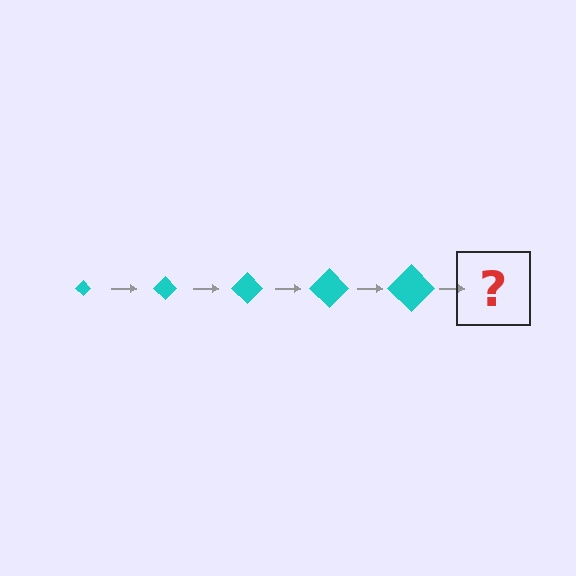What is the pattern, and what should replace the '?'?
The pattern is that the diamond gets progressively larger each step. The '?' should be a cyan diamond, larger than the previous one.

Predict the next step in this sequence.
The next step is a cyan diamond, larger than the previous one.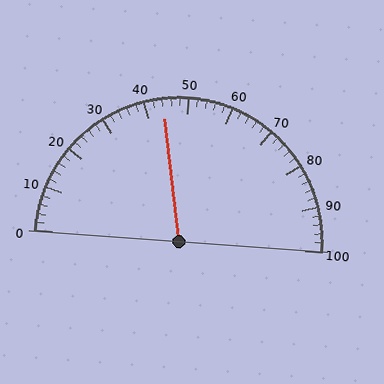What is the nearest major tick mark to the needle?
The nearest major tick mark is 40.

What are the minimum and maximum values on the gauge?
The gauge ranges from 0 to 100.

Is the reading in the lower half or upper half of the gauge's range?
The reading is in the lower half of the range (0 to 100).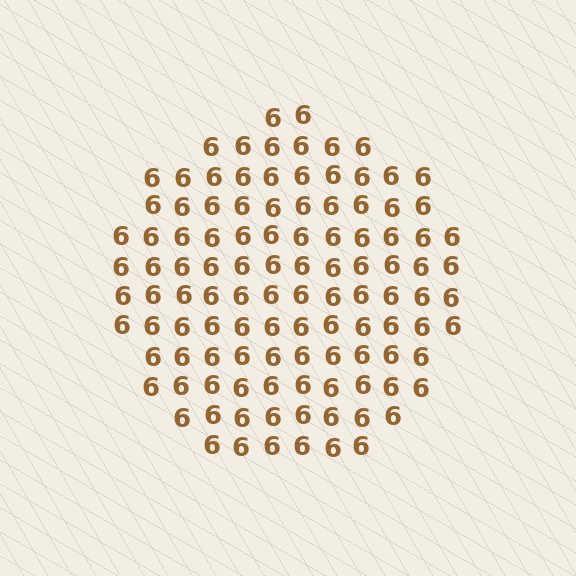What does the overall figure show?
The overall figure shows a circle.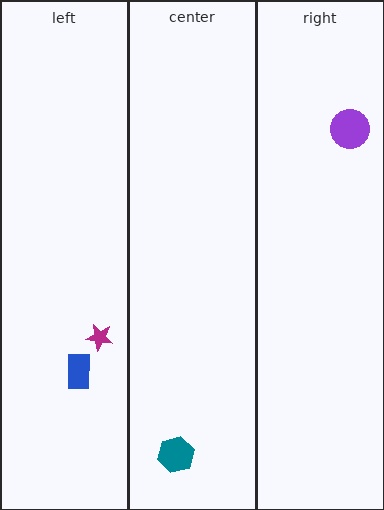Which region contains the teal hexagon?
The center region.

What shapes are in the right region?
The purple circle.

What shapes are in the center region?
The teal hexagon.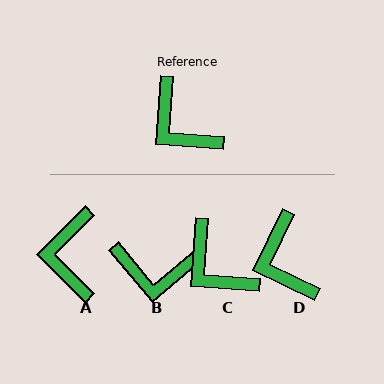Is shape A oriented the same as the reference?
No, it is off by about 41 degrees.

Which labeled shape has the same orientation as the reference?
C.